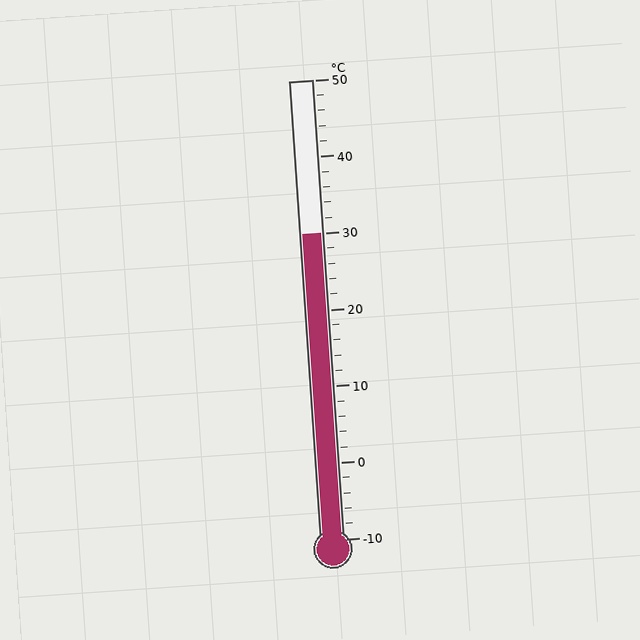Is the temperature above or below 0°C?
The temperature is above 0°C.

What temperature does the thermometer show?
The thermometer shows approximately 30°C.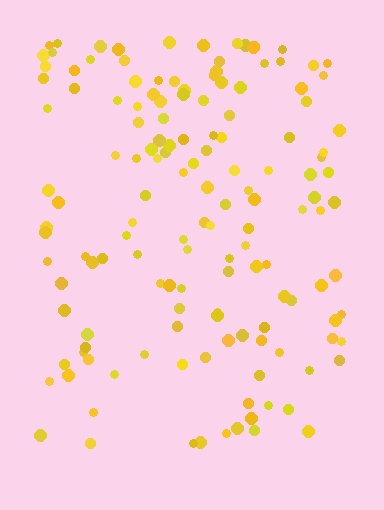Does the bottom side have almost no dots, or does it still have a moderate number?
Still a moderate number, just noticeably fewer than the top.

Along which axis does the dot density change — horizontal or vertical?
Vertical.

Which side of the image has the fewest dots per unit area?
The bottom.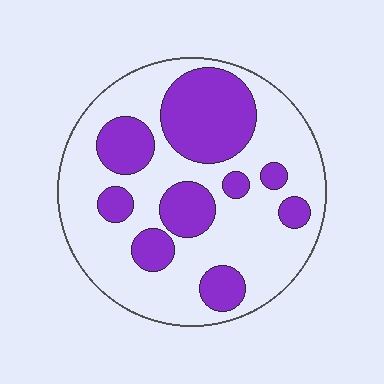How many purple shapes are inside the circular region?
9.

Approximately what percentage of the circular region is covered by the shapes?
Approximately 35%.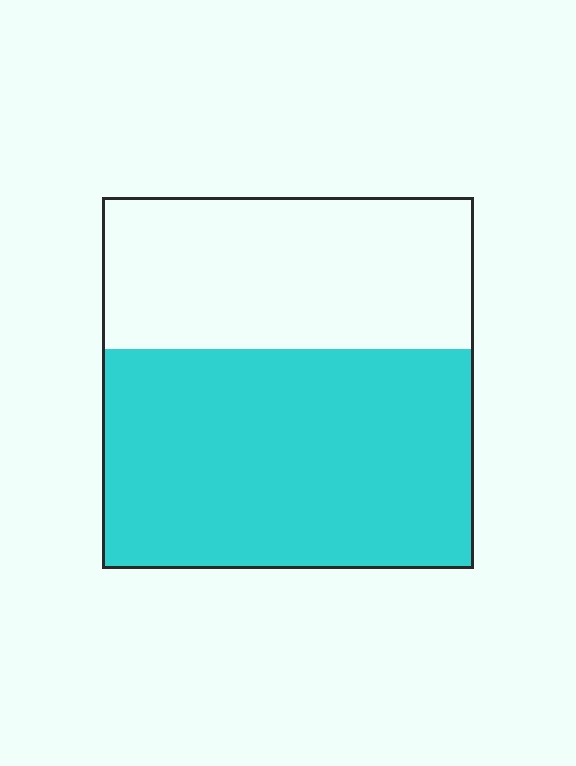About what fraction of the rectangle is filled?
About three fifths (3/5).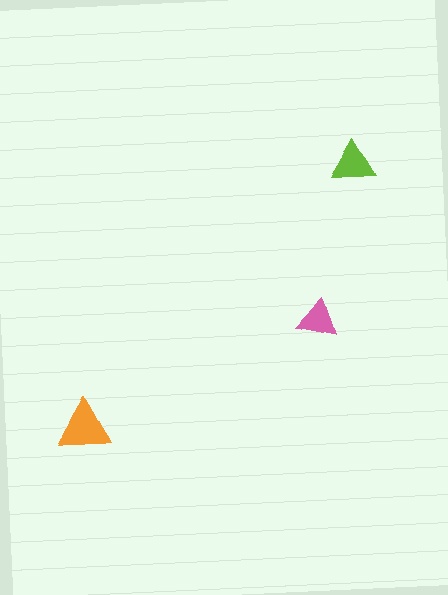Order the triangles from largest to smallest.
the orange one, the lime one, the pink one.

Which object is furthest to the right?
The lime triangle is rightmost.